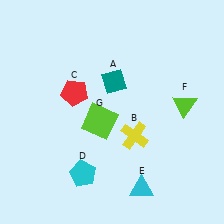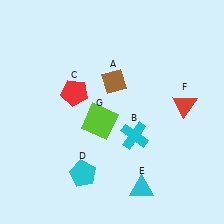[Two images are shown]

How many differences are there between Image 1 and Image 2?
There are 3 differences between the two images.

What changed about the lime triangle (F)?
In Image 1, F is lime. In Image 2, it changed to red.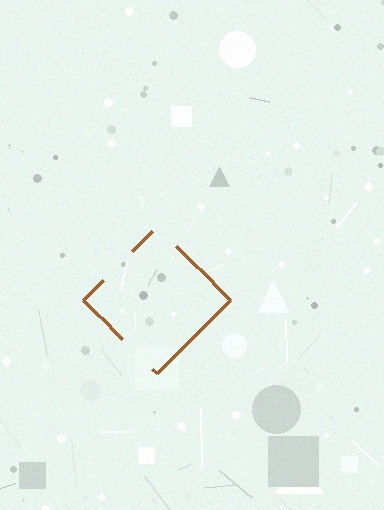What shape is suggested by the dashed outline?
The dashed outline suggests a diamond.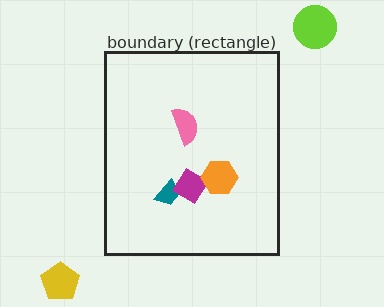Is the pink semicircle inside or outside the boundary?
Inside.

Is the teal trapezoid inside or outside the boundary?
Inside.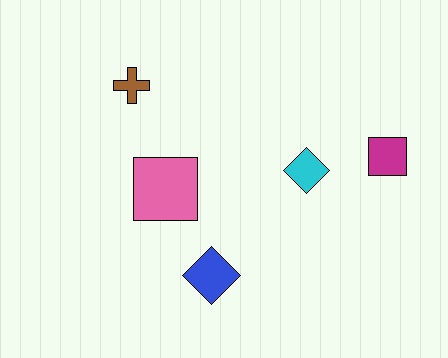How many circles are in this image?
There are no circles.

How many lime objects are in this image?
There are no lime objects.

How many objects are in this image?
There are 5 objects.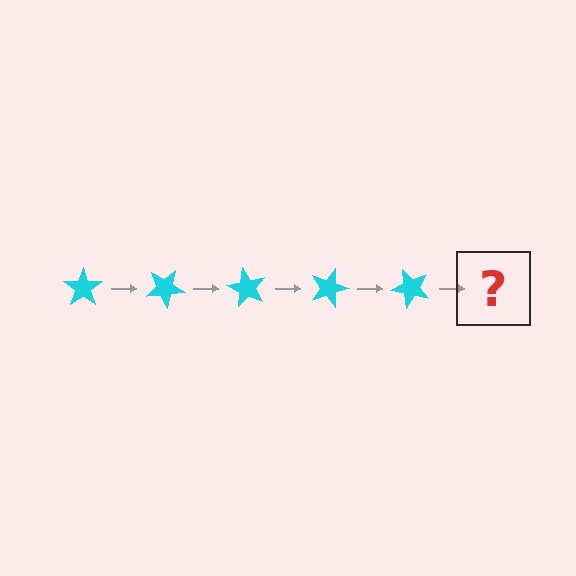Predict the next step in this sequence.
The next step is a cyan star rotated 150 degrees.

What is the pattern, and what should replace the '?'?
The pattern is that the star rotates 30 degrees each step. The '?' should be a cyan star rotated 150 degrees.